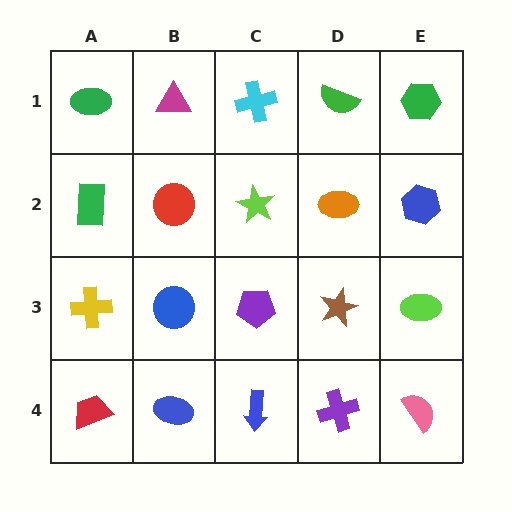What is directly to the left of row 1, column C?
A magenta triangle.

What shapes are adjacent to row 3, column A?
A green rectangle (row 2, column A), a red trapezoid (row 4, column A), a blue circle (row 3, column B).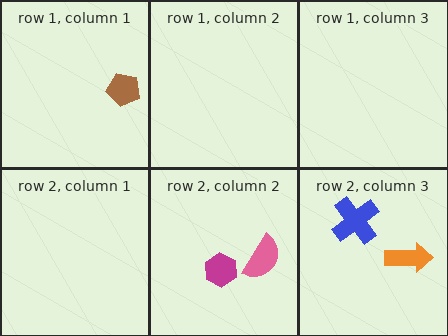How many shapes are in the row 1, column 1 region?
1.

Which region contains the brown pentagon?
The row 1, column 1 region.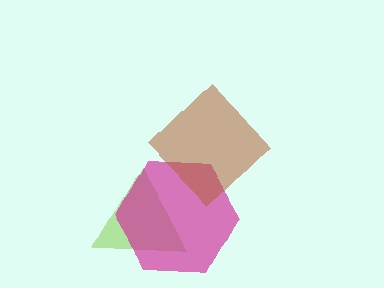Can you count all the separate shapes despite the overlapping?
Yes, there are 3 separate shapes.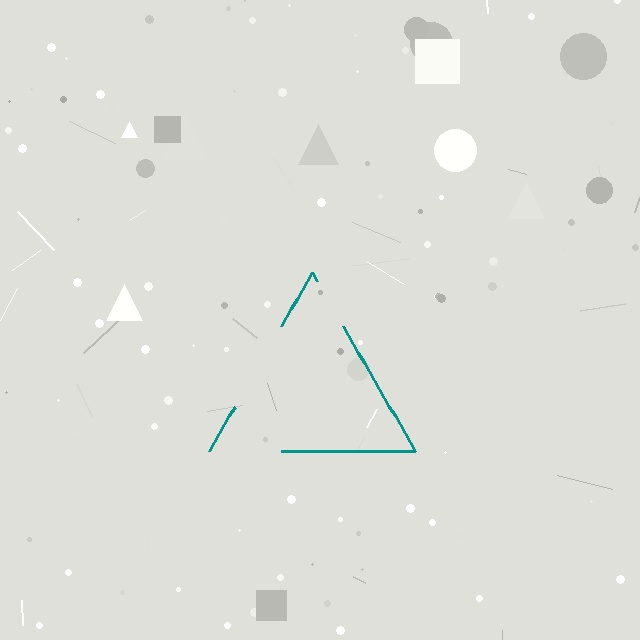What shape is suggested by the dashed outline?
The dashed outline suggests a triangle.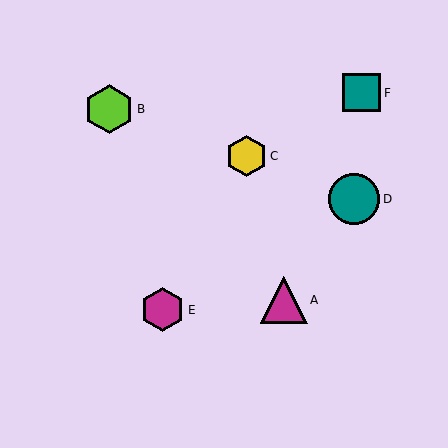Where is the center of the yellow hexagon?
The center of the yellow hexagon is at (246, 156).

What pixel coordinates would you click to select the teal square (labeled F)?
Click at (362, 93) to select the teal square F.